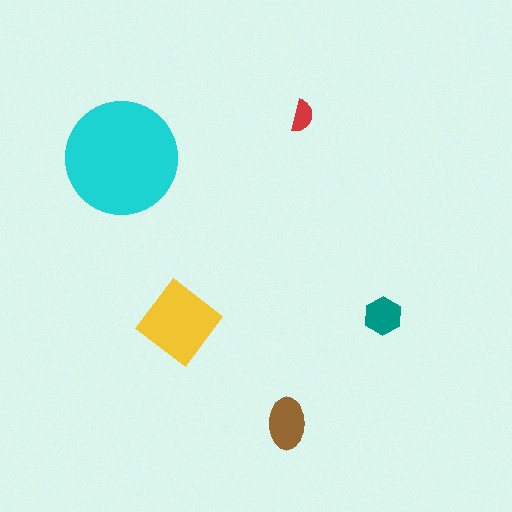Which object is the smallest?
The red semicircle.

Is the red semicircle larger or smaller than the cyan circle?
Smaller.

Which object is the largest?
The cyan circle.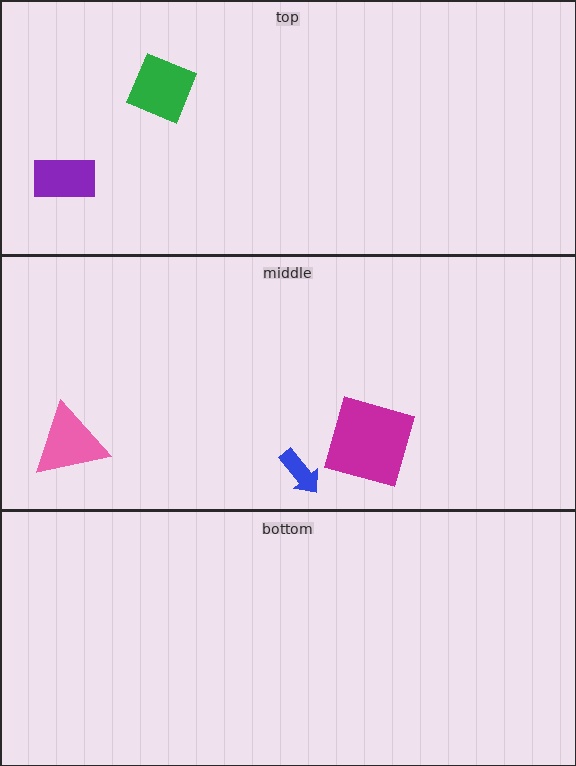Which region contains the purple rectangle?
The top region.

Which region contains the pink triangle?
The middle region.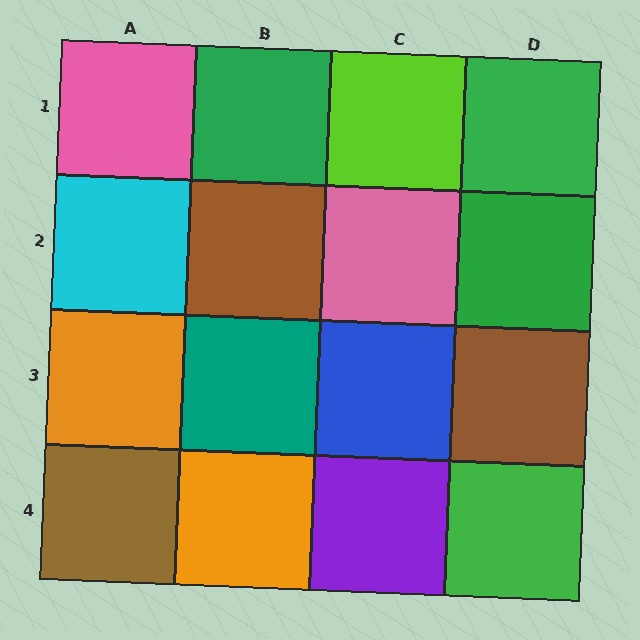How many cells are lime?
1 cell is lime.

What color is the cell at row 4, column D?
Green.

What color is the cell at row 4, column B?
Orange.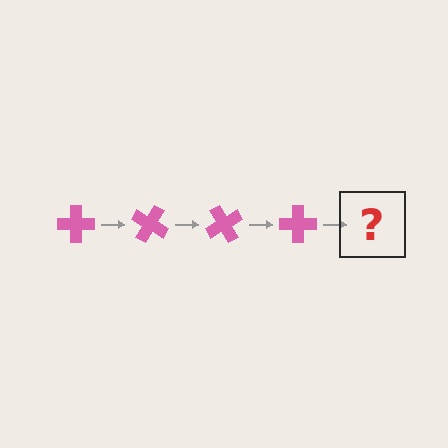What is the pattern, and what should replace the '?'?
The pattern is that the cross rotates 30 degrees each step. The '?' should be a pink cross rotated 120 degrees.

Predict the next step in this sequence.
The next step is a pink cross rotated 120 degrees.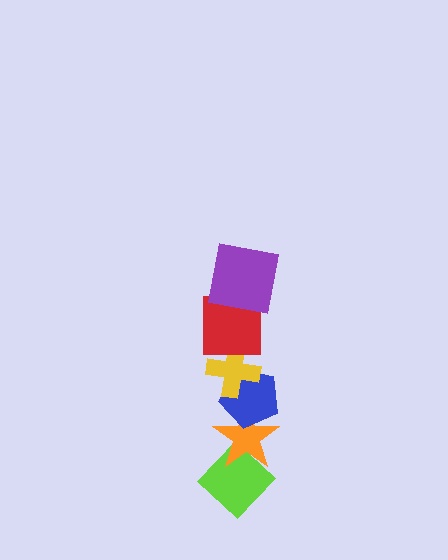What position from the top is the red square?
The red square is 2nd from the top.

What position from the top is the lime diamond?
The lime diamond is 6th from the top.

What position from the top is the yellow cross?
The yellow cross is 3rd from the top.